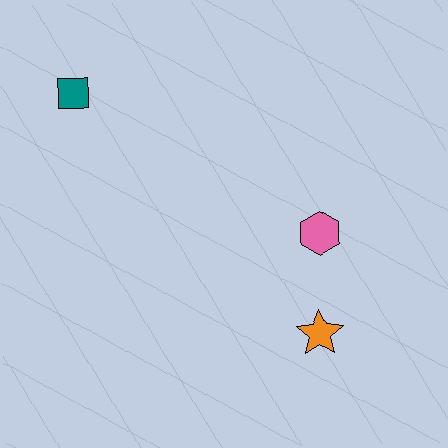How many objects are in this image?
There are 3 objects.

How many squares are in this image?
There is 1 square.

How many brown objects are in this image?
There are no brown objects.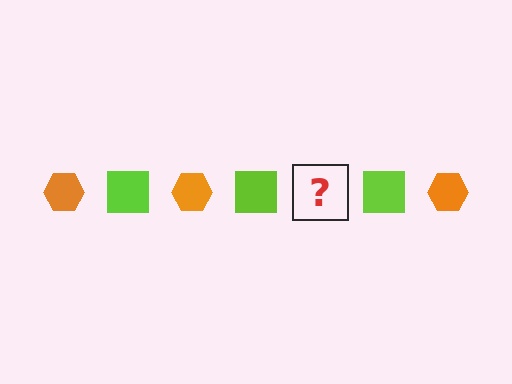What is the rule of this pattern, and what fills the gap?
The rule is that the pattern alternates between orange hexagon and lime square. The gap should be filled with an orange hexagon.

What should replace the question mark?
The question mark should be replaced with an orange hexagon.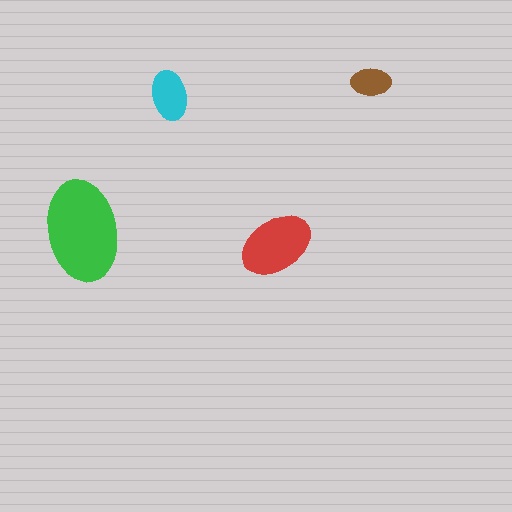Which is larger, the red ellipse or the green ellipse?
The green one.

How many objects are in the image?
There are 4 objects in the image.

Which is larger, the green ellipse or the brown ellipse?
The green one.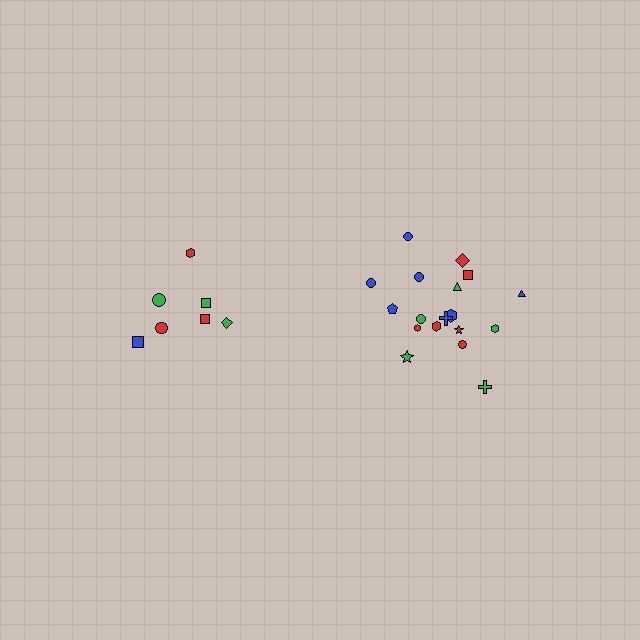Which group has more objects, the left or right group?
The right group.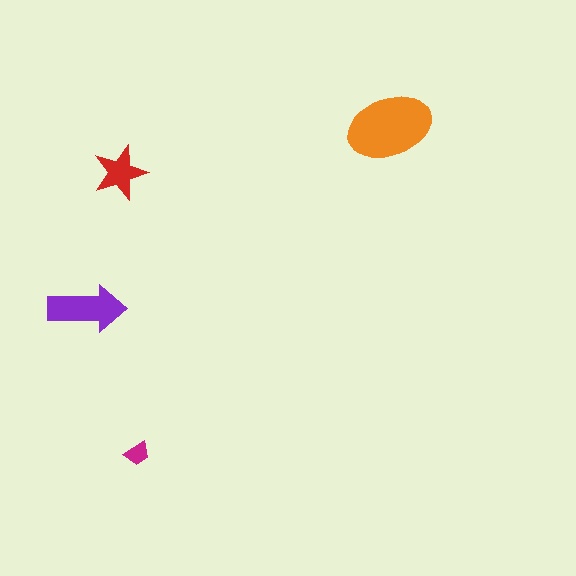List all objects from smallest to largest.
The magenta trapezoid, the red star, the purple arrow, the orange ellipse.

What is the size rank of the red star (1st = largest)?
3rd.